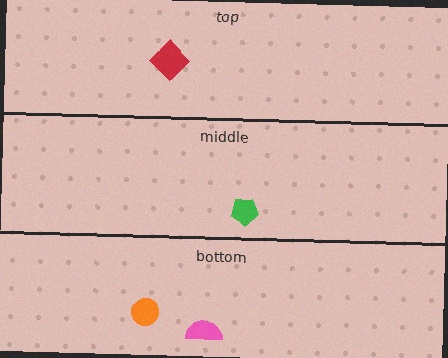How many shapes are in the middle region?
1.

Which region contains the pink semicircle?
The bottom region.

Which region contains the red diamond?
The top region.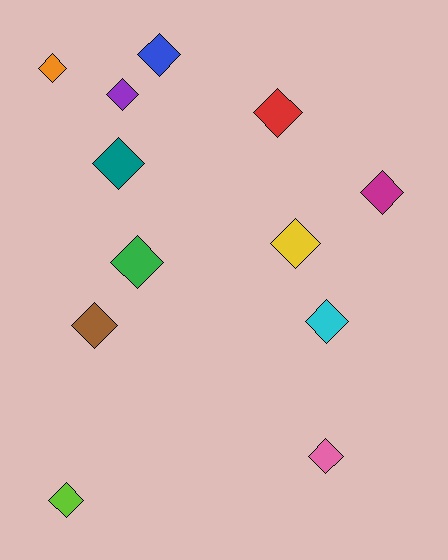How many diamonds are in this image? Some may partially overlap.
There are 12 diamonds.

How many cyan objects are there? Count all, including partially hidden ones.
There is 1 cyan object.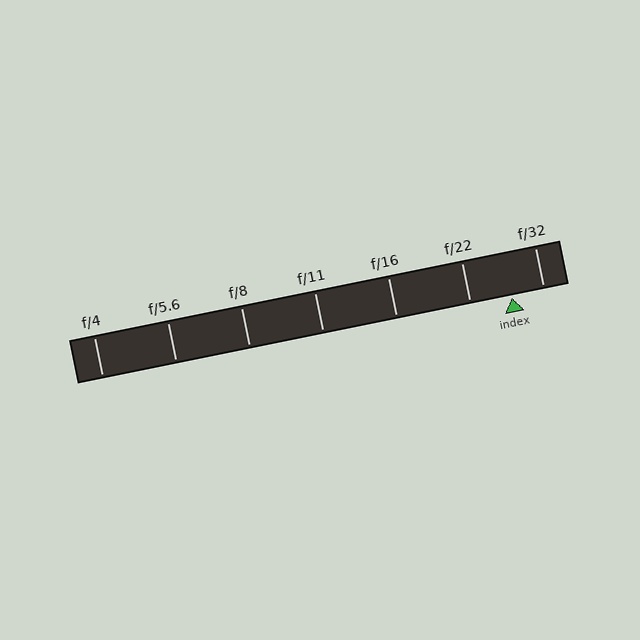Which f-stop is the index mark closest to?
The index mark is closest to f/32.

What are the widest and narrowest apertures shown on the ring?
The widest aperture shown is f/4 and the narrowest is f/32.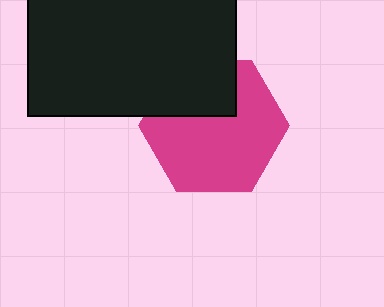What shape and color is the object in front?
The object in front is a black rectangle.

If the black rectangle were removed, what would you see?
You would see the complete magenta hexagon.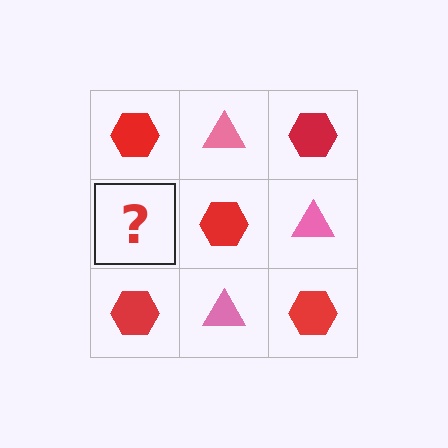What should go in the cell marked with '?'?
The missing cell should contain a pink triangle.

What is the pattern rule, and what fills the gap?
The rule is that it alternates red hexagon and pink triangle in a checkerboard pattern. The gap should be filled with a pink triangle.